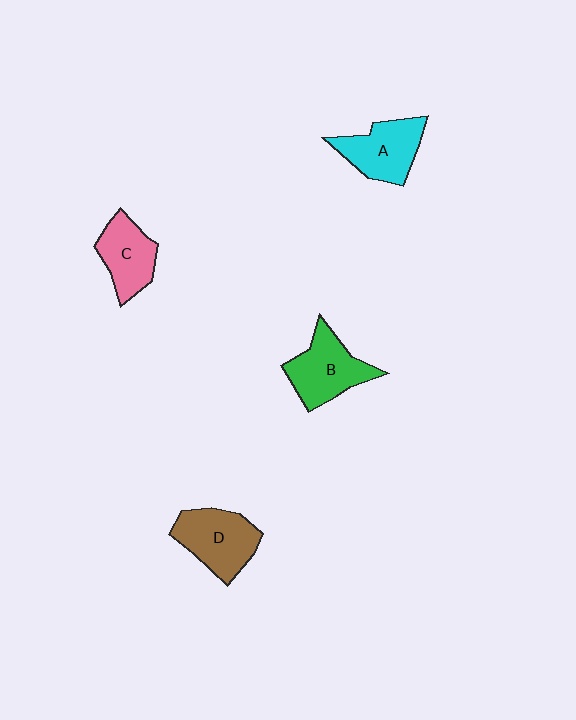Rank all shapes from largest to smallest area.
From largest to smallest: D (brown), B (green), A (cyan), C (pink).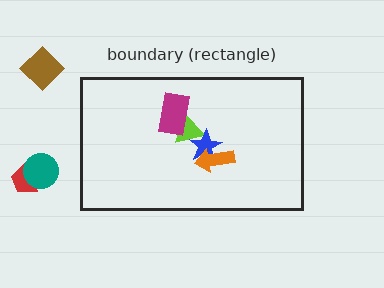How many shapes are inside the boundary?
4 inside, 3 outside.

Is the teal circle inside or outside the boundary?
Outside.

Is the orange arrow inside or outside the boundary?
Inside.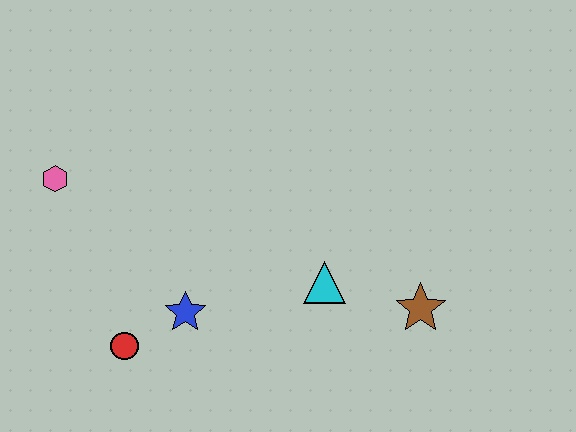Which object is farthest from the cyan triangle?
The pink hexagon is farthest from the cyan triangle.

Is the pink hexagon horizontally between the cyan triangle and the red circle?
No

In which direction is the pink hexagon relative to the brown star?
The pink hexagon is to the left of the brown star.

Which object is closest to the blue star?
The red circle is closest to the blue star.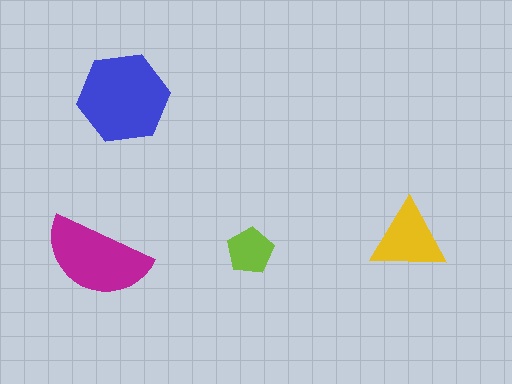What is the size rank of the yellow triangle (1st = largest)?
3rd.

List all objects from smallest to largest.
The lime pentagon, the yellow triangle, the magenta semicircle, the blue hexagon.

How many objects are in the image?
There are 4 objects in the image.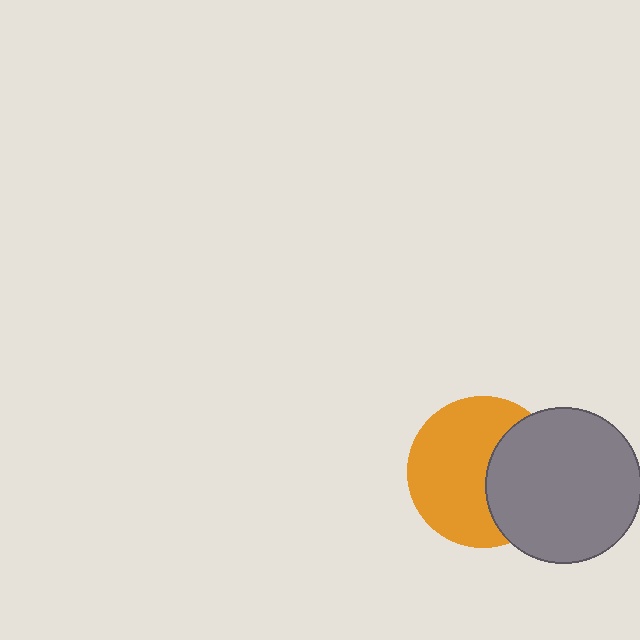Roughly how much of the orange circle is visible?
About half of it is visible (roughly 63%).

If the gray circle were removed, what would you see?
You would see the complete orange circle.